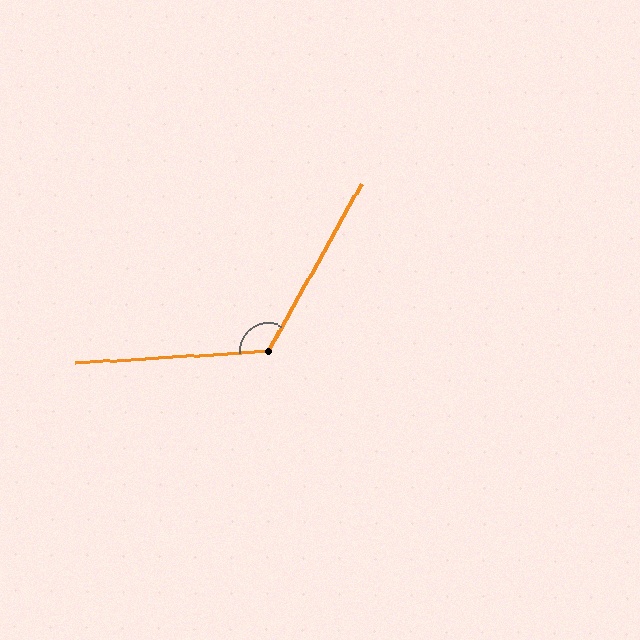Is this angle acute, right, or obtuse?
It is obtuse.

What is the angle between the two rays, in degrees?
Approximately 123 degrees.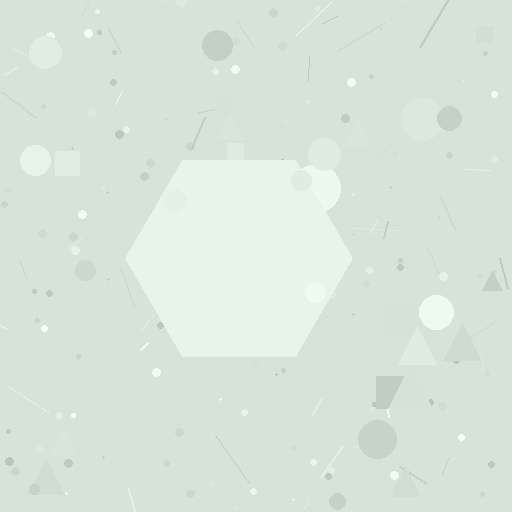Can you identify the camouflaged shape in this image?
The camouflaged shape is a hexagon.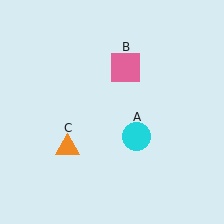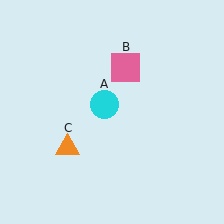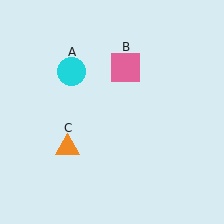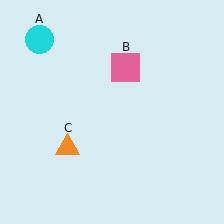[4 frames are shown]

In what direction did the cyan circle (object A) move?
The cyan circle (object A) moved up and to the left.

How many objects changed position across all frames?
1 object changed position: cyan circle (object A).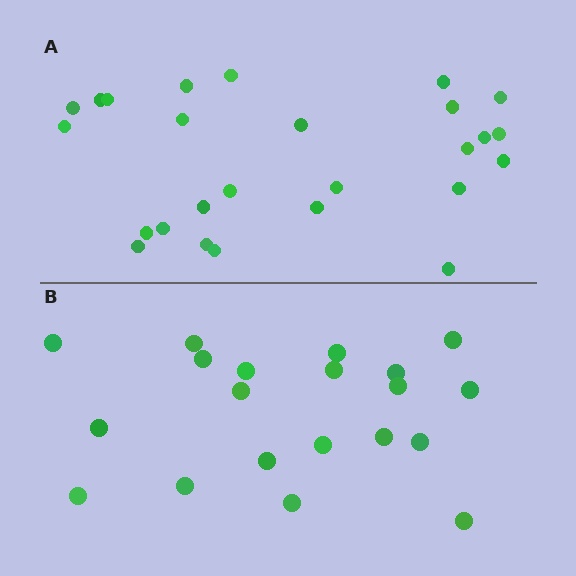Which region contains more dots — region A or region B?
Region A (the top region) has more dots.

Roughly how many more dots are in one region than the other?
Region A has about 6 more dots than region B.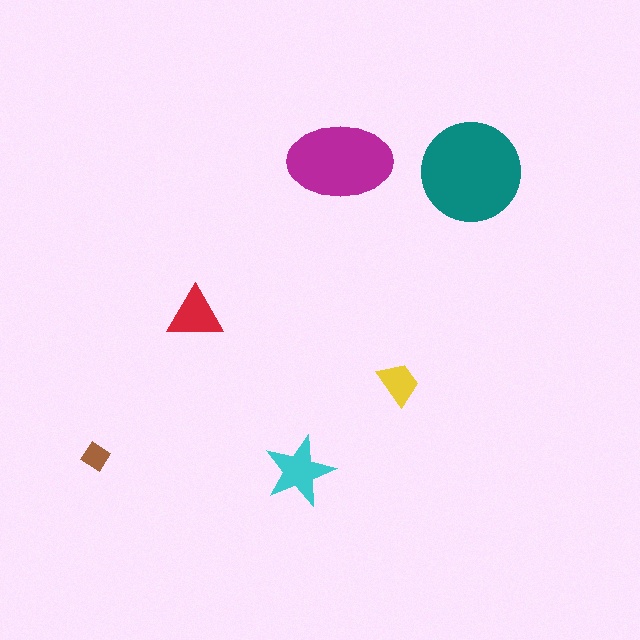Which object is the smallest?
The brown diamond.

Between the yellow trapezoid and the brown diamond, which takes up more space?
The yellow trapezoid.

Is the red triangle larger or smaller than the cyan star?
Smaller.